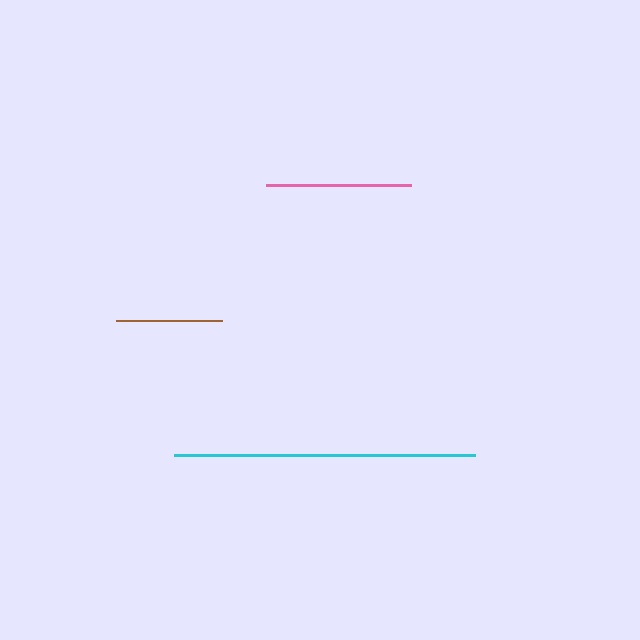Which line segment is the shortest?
The brown line is the shortest at approximately 106 pixels.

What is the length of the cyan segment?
The cyan segment is approximately 301 pixels long.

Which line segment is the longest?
The cyan line is the longest at approximately 301 pixels.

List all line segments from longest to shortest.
From longest to shortest: cyan, pink, brown.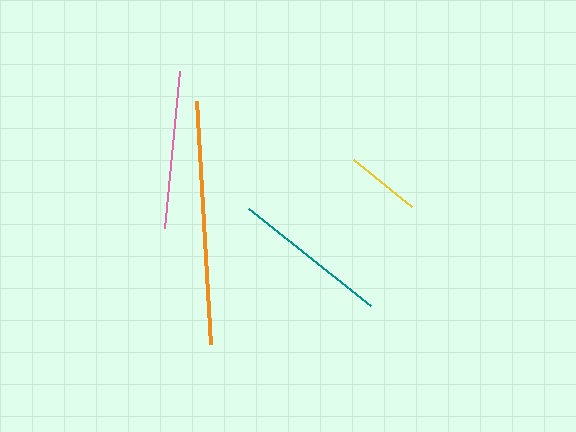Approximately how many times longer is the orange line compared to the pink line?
The orange line is approximately 1.6 times the length of the pink line.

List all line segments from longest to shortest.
From longest to shortest: orange, pink, teal, yellow.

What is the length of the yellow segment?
The yellow segment is approximately 75 pixels long.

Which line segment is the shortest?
The yellow line is the shortest at approximately 75 pixels.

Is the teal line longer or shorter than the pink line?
The pink line is longer than the teal line.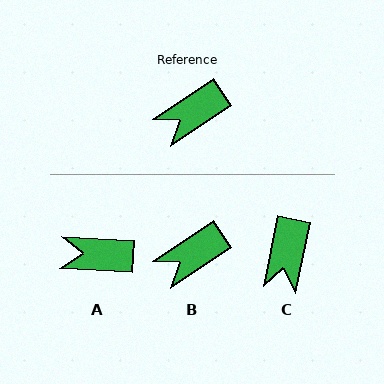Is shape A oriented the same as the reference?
No, it is off by about 37 degrees.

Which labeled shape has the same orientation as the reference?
B.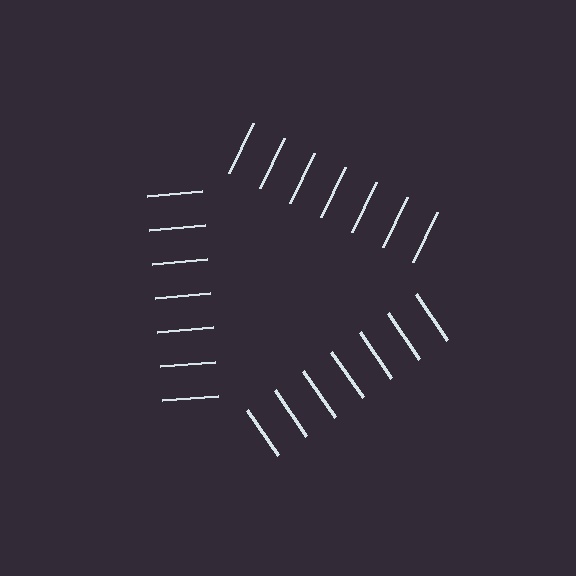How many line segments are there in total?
21 — 7 along each of the 3 edges.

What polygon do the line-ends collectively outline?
An illusory triangle — the line segments terminate on its edges but no continuous stroke is drawn.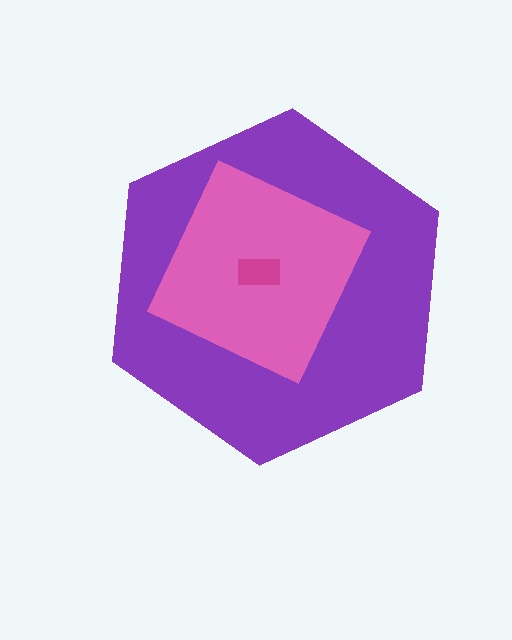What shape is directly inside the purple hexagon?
The pink square.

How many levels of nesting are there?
3.